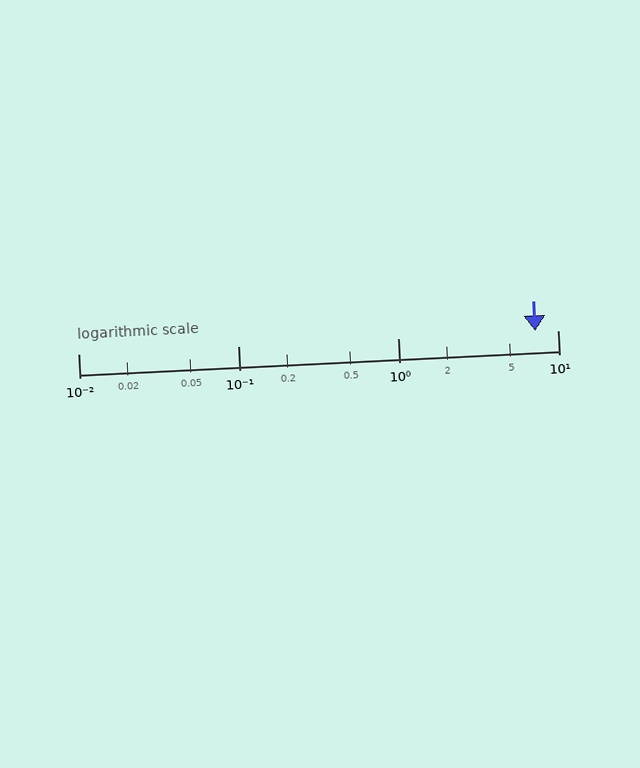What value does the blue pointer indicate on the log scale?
The pointer indicates approximately 7.2.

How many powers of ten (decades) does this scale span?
The scale spans 3 decades, from 0.01 to 10.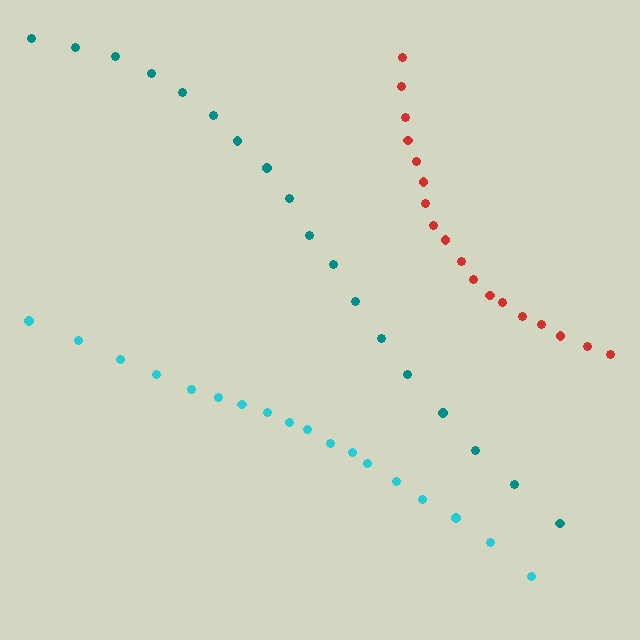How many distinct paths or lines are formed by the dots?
There are 3 distinct paths.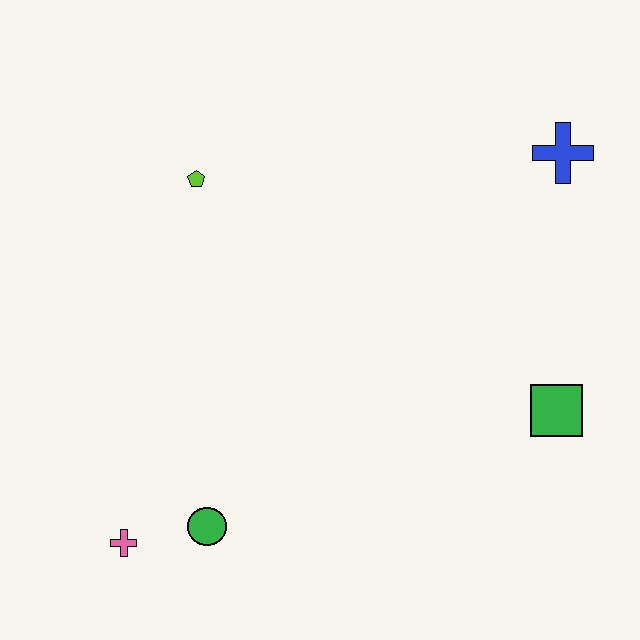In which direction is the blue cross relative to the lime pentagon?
The blue cross is to the right of the lime pentagon.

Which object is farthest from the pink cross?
The blue cross is farthest from the pink cross.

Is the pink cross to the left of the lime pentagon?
Yes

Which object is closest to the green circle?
The pink cross is closest to the green circle.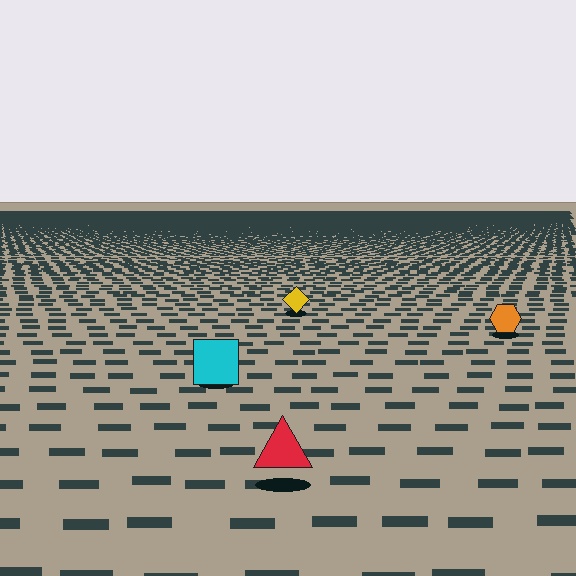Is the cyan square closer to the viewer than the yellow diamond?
Yes. The cyan square is closer — you can tell from the texture gradient: the ground texture is coarser near it.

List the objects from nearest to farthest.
From nearest to farthest: the red triangle, the cyan square, the orange hexagon, the yellow diamond.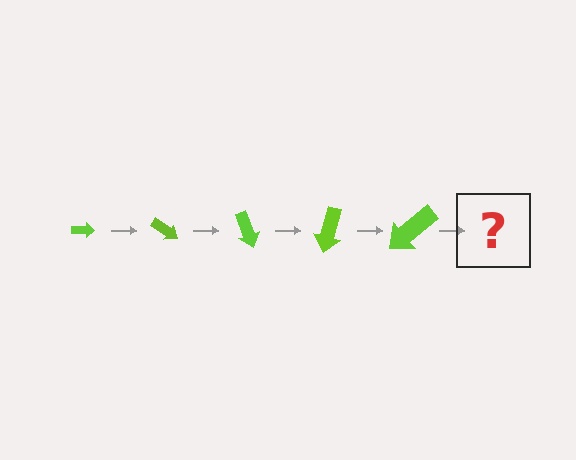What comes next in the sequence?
The next element should be an arrow, larger than the previous one and rotated 175 degrees from the start.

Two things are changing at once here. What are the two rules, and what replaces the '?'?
The two rules are that the arrow grows larger each step and it rotates 35 degrees each step. The '?' should be an arrow, larger than the previous one and rotated 175 degrees from the start.